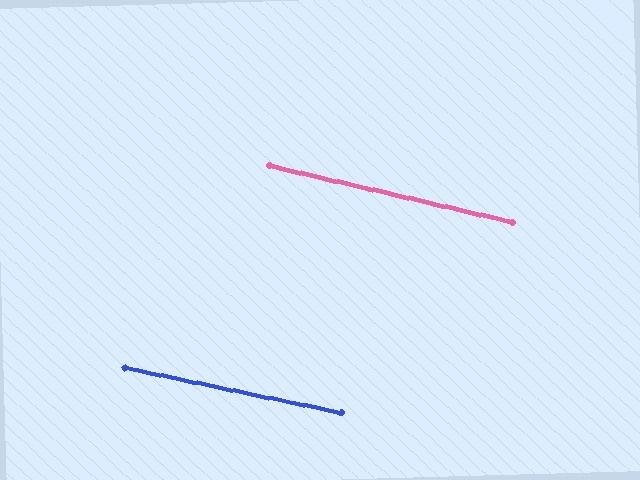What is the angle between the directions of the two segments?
Approximately 1 degree.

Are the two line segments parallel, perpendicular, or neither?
Parallel — their directions differ by only 1.4°.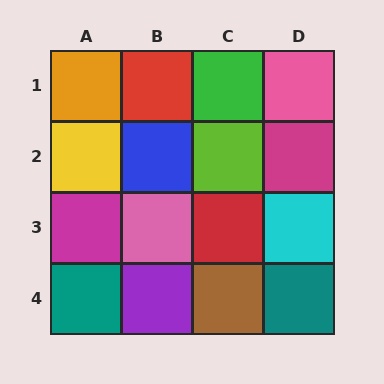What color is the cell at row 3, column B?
Pink.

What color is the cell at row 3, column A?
Magenta.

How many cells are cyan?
1 cell is cyan.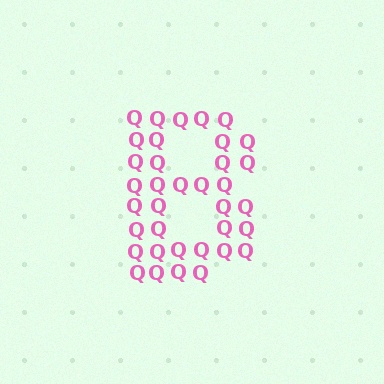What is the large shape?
The large shape is the letter B.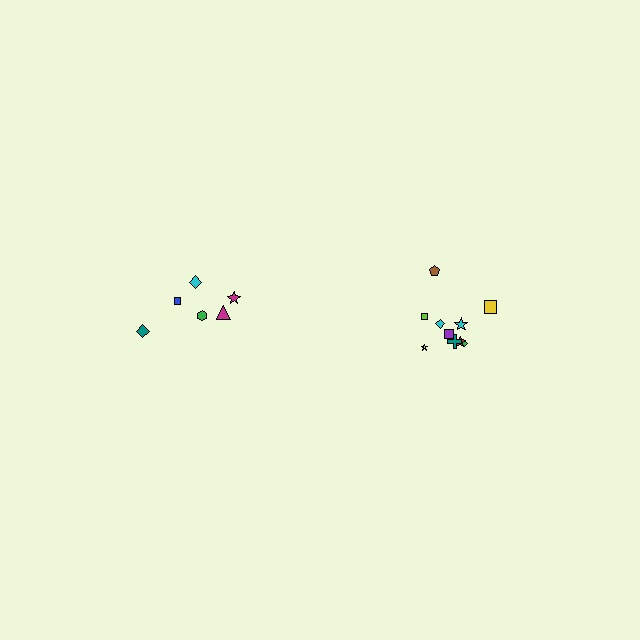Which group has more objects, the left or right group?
The right group.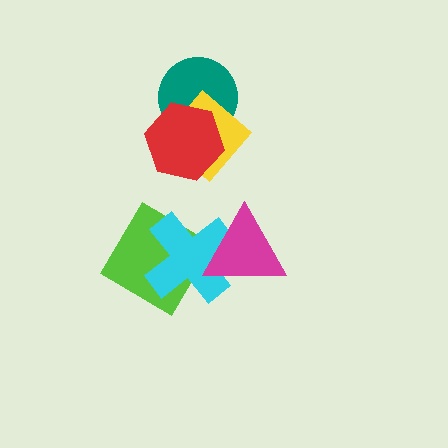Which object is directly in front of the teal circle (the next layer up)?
The yellow diamond is directly in front of the teal circle.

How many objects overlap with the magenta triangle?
1 object overlaps with the magenta triangle.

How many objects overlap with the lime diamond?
1 object overlaps with the lime diamond.